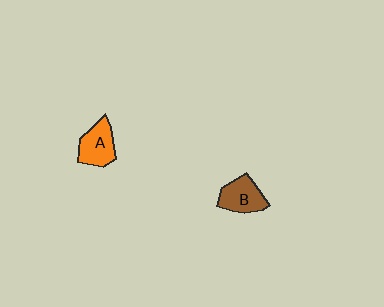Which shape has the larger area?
Shape A (orange).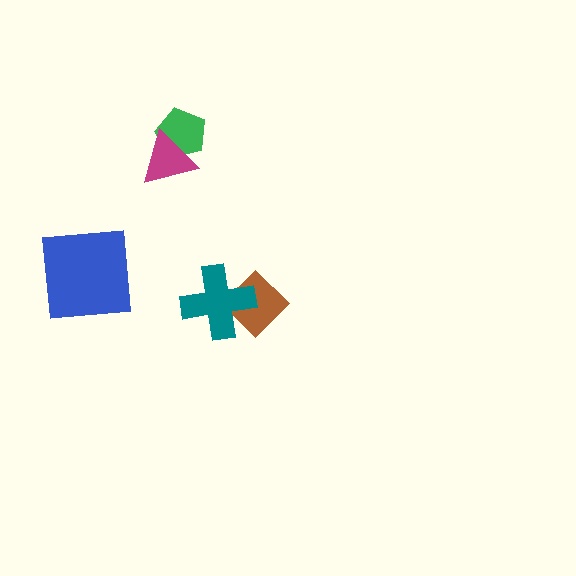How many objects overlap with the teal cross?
1 object overlaps with the teal cross.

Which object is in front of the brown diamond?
The teal cross is in front of the brown diamond.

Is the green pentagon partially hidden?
Yes, it is partially covered by another shape.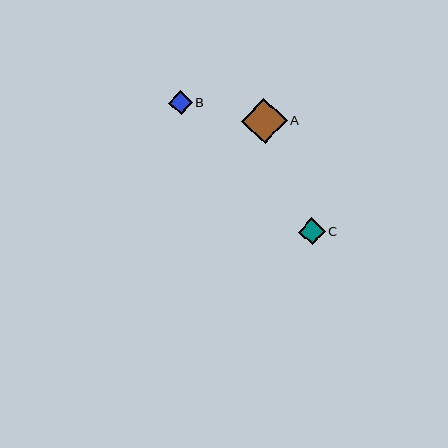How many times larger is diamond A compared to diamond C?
Diamond A is approximately 1.7 times the size of diamond C.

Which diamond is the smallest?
Diamond B is the smallest with a size of approximately 24 pixels.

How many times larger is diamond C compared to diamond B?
Diamond C is approximately 1.1 times the size of diamond B.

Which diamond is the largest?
Diamond A is the largest with a size of approximately 46 pixels.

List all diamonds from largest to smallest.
From largest to smallest: A, C, B.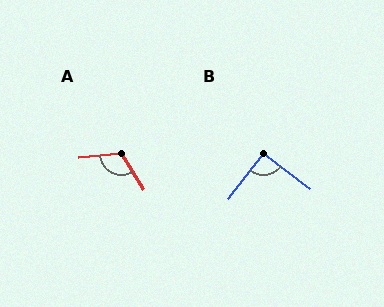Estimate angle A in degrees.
Approximately 116 degrees.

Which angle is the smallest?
B, at approximately 91 degrees.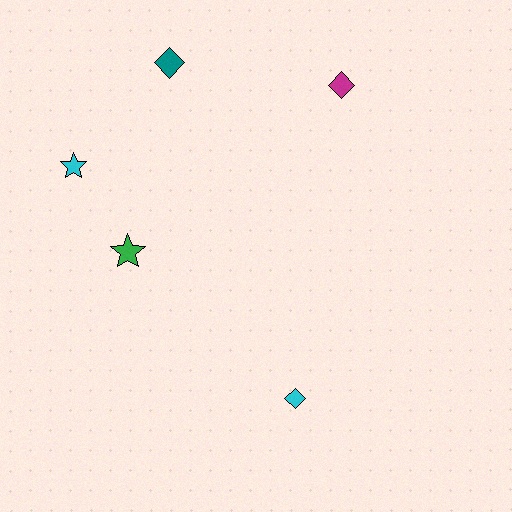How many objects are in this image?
There are 5 objects.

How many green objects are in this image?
There is 1 green object.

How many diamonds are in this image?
There are 3 diamonds.